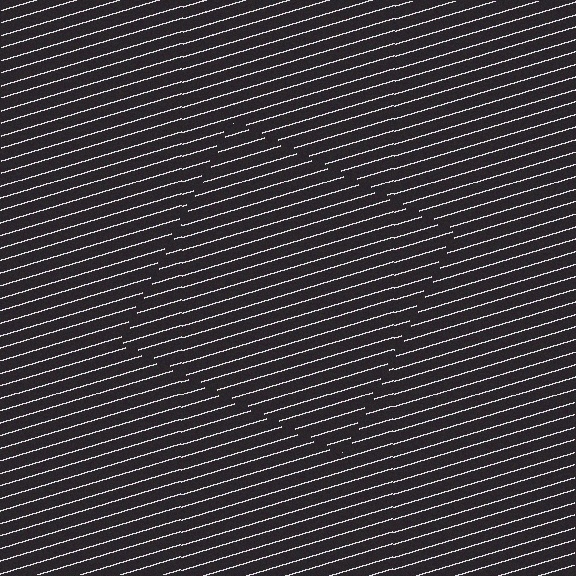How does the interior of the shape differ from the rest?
The interior of the shape contains the same grating, shifted by half a period — the contour is defined by the phase discontinuity where line-ends from the inner and outer gratings abut.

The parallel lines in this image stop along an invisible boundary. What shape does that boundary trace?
An illusory square. The interior of the shape contains the same grating, shifted by half a period — the contour is defined by the phase discontinuity where line-ends from the inner and outer gratings abut.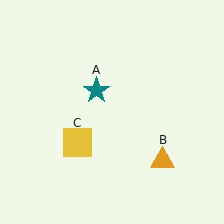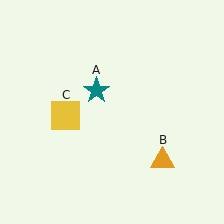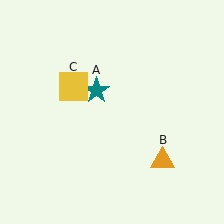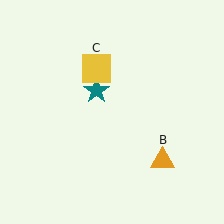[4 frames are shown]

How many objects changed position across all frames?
1 object changed position: yellow square (object C).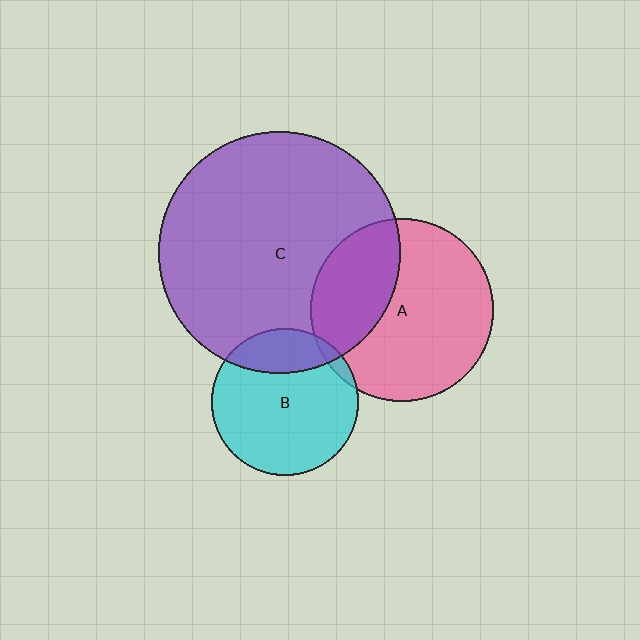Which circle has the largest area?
Circle C (purple).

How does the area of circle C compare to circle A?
Approximately 1.7 times.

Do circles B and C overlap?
Yes.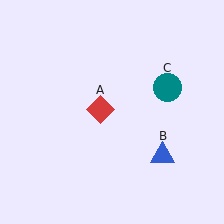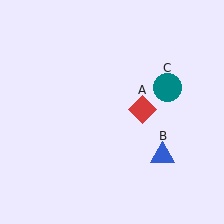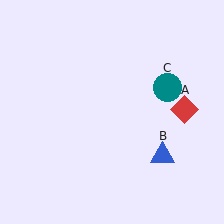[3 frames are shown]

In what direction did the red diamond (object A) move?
The red diamond (object A) moved right.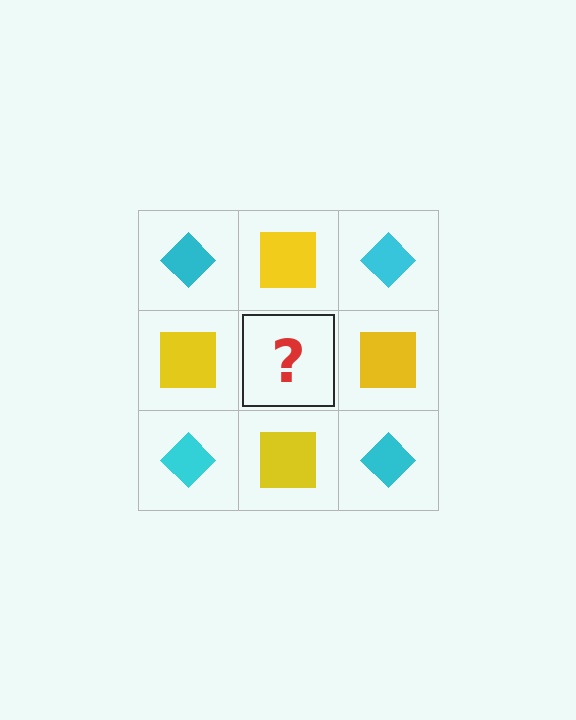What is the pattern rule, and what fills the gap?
The rule is that it alternates cyan diamond and yellow square in a checkerboard pattern. The gap should be filled with a cyan diamond.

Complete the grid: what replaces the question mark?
The question mark should be replaced with a cyan diamond.